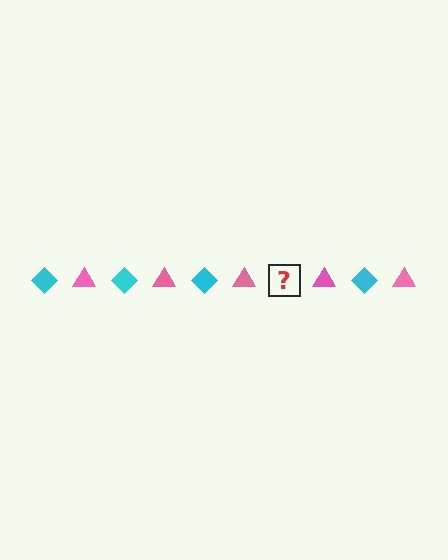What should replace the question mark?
The question mark should be replaced with a cyan diamond.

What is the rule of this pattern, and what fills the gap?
The rule is that the pattern alternates between cyan diamond and pink triangle. The gap should be filled with a cyan diamond.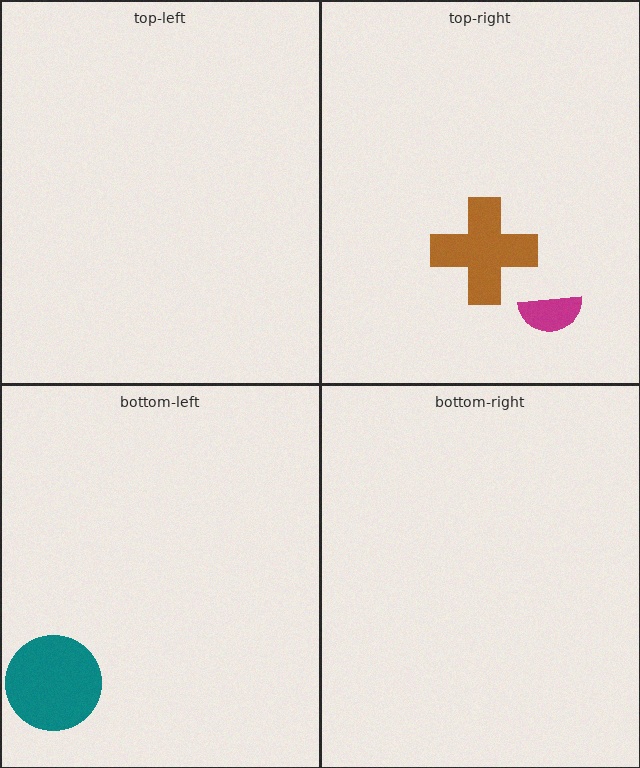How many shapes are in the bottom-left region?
1.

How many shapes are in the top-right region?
2.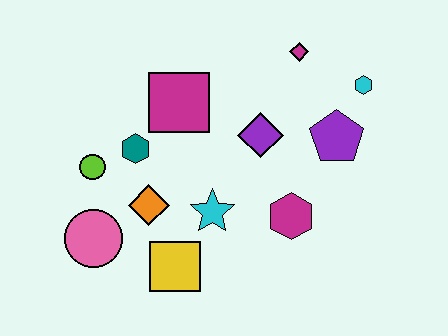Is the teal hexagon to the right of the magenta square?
No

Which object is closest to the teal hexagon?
The lime circle is closest to the teal hexagon.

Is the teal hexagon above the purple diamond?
No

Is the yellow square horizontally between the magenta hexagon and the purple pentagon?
No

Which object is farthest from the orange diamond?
The cyan hexagon is farthest from the orange diamond.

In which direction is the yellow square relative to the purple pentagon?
The yellow square is to the left of the purple pentagon.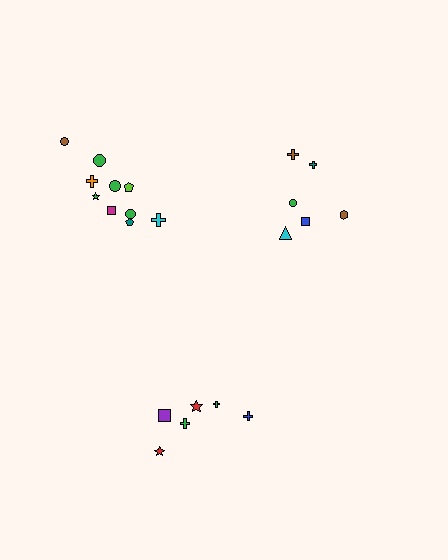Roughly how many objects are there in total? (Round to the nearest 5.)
Roughly 20 objects in total.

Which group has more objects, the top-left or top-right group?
The top-left group.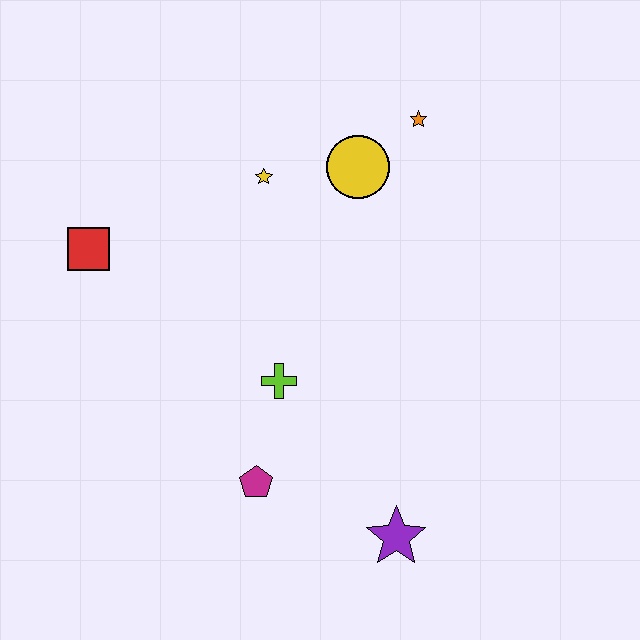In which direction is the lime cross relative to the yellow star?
The lime cross is below the yellow star.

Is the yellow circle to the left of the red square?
No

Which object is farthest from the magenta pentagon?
The orange star is farthest from the magenta pentagon.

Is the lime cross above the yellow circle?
No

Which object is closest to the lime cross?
The magenta pentagon is closest to the lime cross.